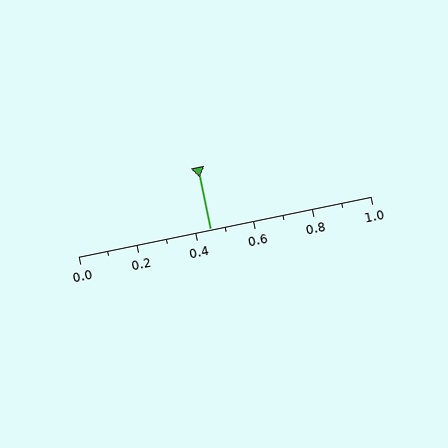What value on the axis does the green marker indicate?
The marker indicates approximately 0.45.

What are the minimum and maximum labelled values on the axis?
The axis runs from 0.0 to 1.0.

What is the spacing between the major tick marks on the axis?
The major ticks are spaced 0.2 apart.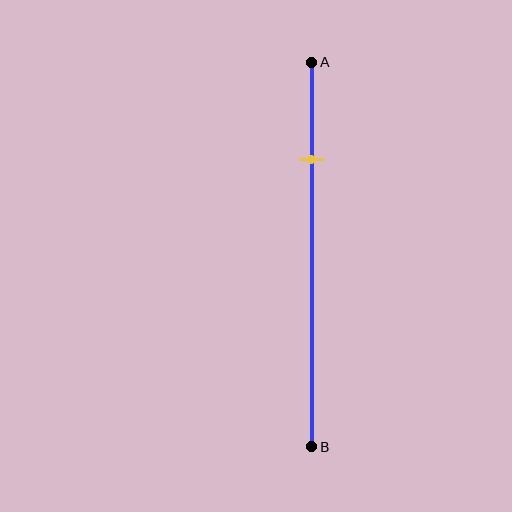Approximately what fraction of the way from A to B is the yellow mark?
The yellow mark is approximately 25% of the way from A to B.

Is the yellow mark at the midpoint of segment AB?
No, the mark is at about 25% from A, not at the 50% midpoint.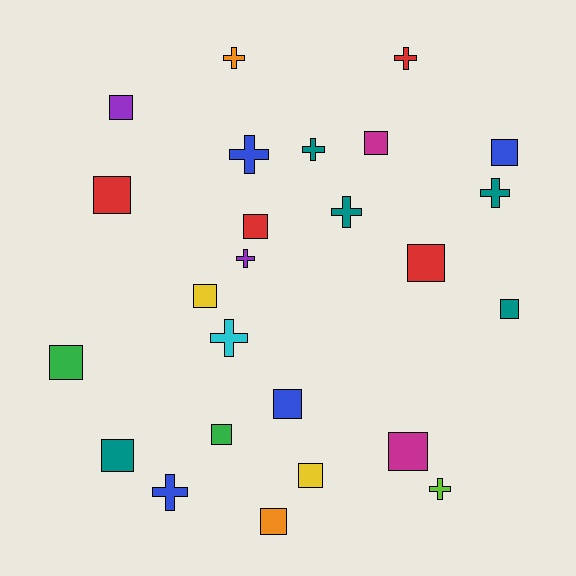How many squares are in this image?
There are 15 squares.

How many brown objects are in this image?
There are no brown objects.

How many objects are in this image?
There are 25 objects.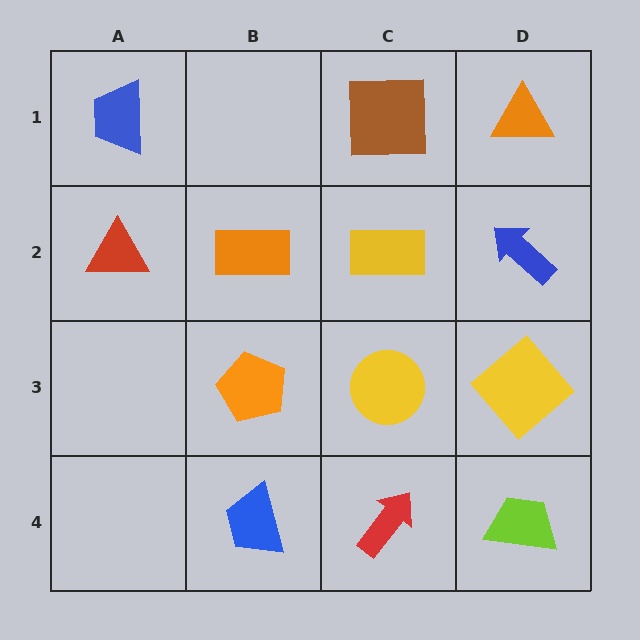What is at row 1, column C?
A brown square.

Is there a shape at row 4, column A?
No, that cell is empty.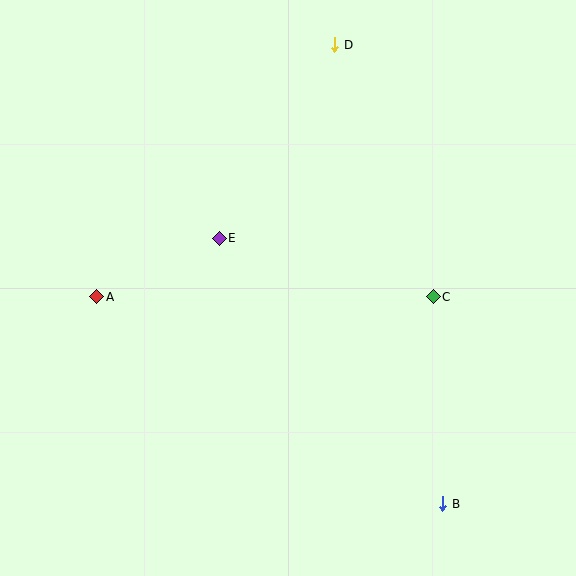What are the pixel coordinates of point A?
Point A is at (97, 297).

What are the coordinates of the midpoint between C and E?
The midpoint between C and E is at (326, 268).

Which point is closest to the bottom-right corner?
Point B is closest to the bottom-right corner.